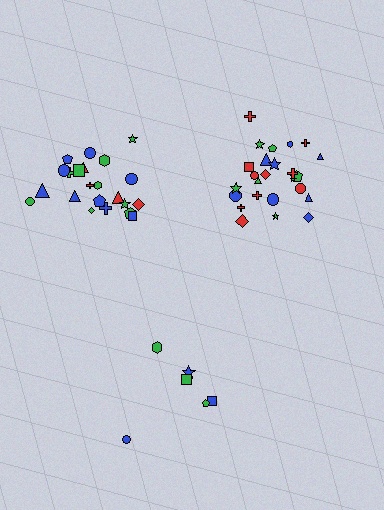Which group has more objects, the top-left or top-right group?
The top-right group.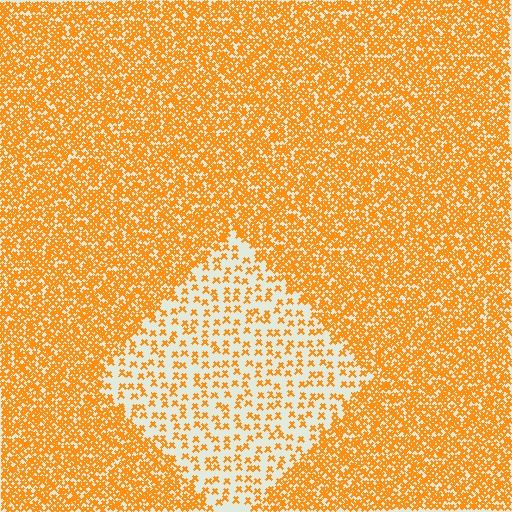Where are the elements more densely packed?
The elements are more densely packed outside the diamond boundary.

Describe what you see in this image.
The image contains small orange elements arranged at two different densities. A diamond-shaped region is visible where the elements are less densely packed than the surrounding area.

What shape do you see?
I see a diamond.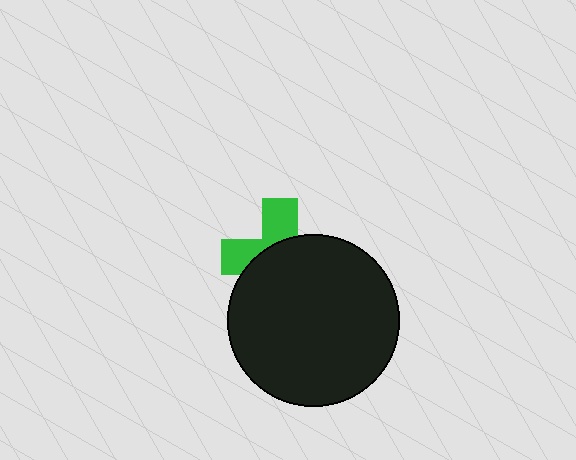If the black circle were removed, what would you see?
You would see the complete green cross.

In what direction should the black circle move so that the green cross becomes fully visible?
The black circle should move down. That is the shortest direction to clear the overlap and leave the green cross fully visible.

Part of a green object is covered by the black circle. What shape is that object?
It is a cross.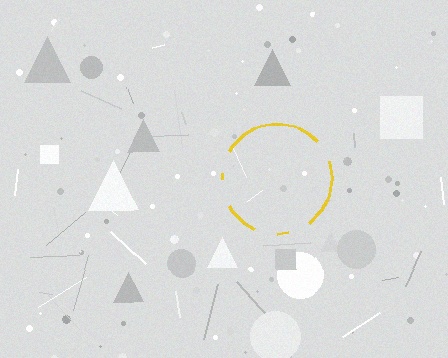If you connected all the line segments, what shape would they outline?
They would outline a circle.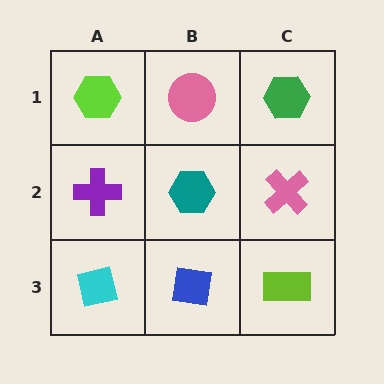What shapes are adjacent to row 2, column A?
A lime hexagon (row 1, column A), a cyan square (row 3, column A), a teal hexagon (row 2, column B).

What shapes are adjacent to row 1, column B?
A teal hexagon (row 2, column B), a lime hexagon (row 1, column A), a green hexagon (row 1, column C).